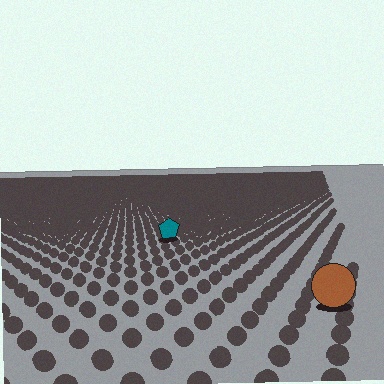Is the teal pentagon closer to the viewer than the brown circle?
No. The brown circle is closer — you can tell from the texture gradient: the ground texture is coarser near it.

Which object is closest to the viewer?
The brown circle is closest. The texture marks near it are larger and more spread out.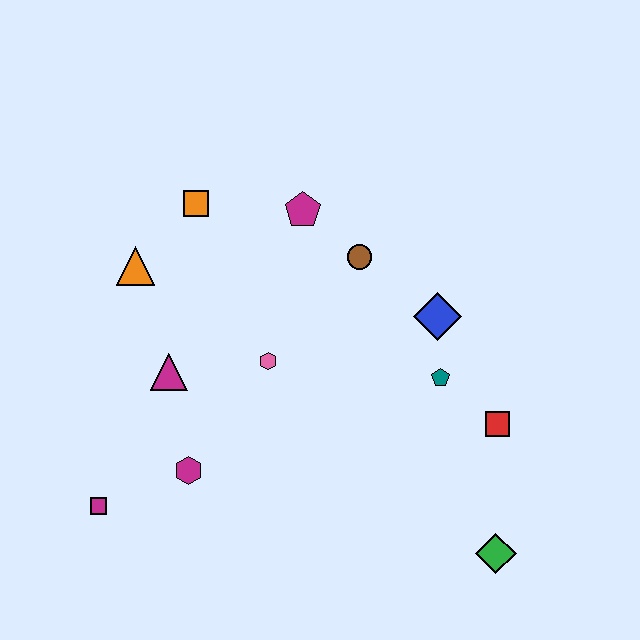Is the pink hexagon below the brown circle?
Yes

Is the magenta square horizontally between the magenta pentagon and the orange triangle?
No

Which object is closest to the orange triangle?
The orange square is closest to the orange triangle.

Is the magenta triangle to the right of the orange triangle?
Yes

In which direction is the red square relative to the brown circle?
The red square is below the brown circle.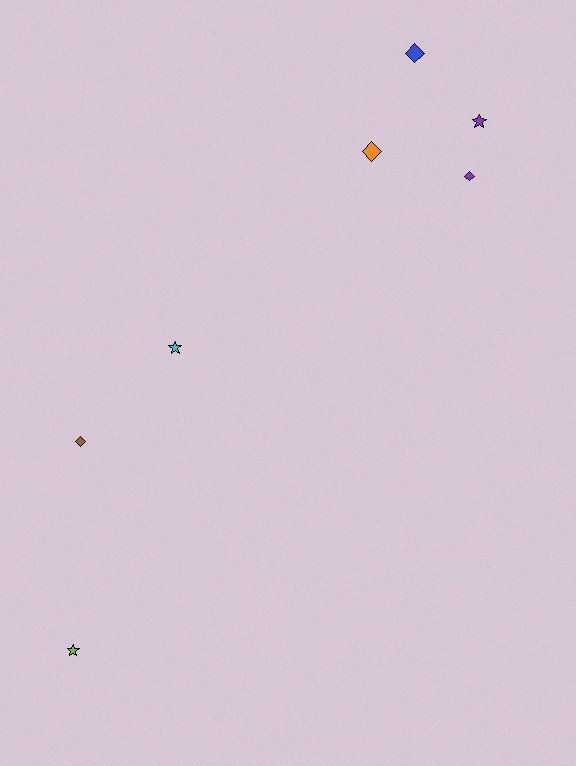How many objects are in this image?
There are 7 objects.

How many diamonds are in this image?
There are 4 diamonds.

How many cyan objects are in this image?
There is 1 cyan object.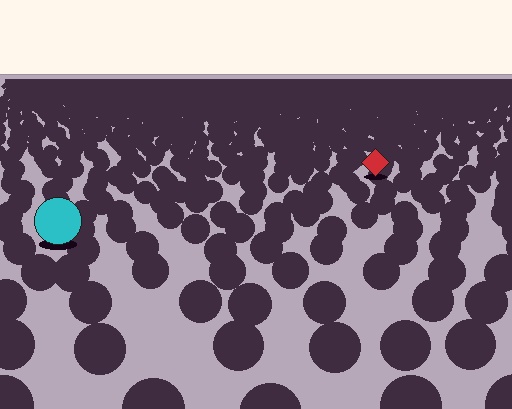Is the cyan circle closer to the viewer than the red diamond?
Yes. The cyan circle is closer — you can tell from the texture gradient: the ground texture is coarser near it.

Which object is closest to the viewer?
The cyan circle is closest. The texture marks near it are larger and more spread out.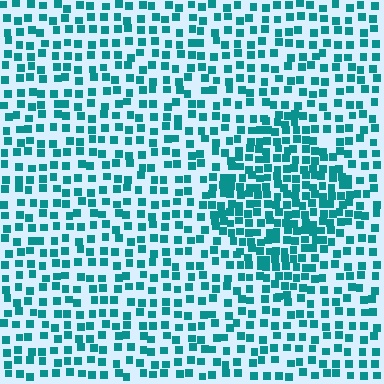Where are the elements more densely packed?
The elements are more densely packed inside the diamond boundary.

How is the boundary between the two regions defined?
The boundary is defined by a change in element density (approximately 1.8x ratio). All elements are the same color, size, and shape.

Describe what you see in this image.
The image contains small teal elements arranged at two different densities. A diamond-shaped region is visible where the elements are more densely packed than the surrounding area.